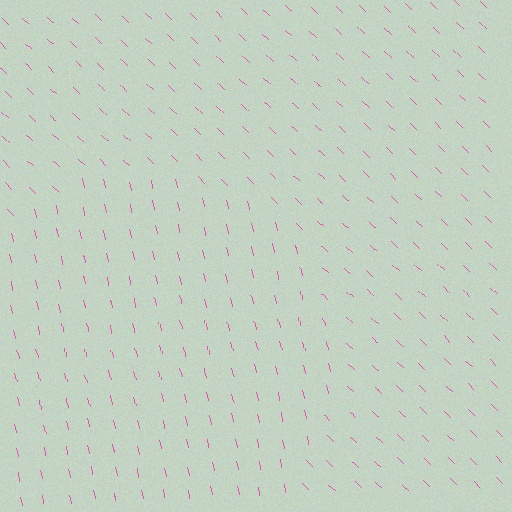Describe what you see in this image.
The image is filled with small pink line segments. A circle region in the image has lines oriented differently from the surrounding lines, creating a visible texture boundary.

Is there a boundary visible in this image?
Yes, there is a texture boundary formed by a change in line orientation.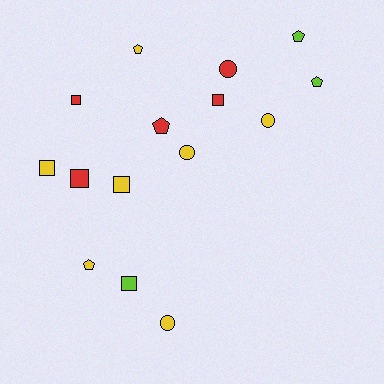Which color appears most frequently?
Yellow, with 7 objects.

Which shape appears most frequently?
Square, with 6 objects.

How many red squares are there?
There are 3 red squares.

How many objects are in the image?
There are 15 objects.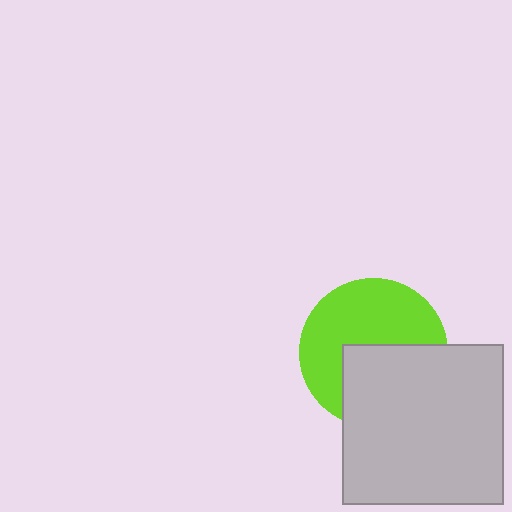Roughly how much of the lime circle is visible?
About half of it is visible (roughly 56%).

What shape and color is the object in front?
The object in front is a light gray square.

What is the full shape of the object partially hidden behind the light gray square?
The partially hidden object is a lime circle.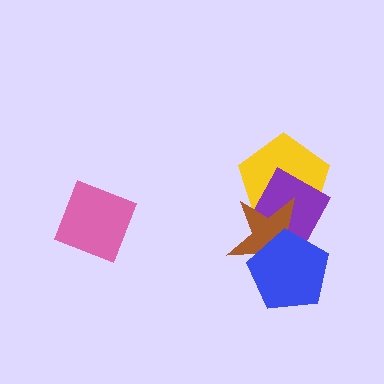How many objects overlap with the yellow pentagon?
2 objects overlap with the yellow pentagon.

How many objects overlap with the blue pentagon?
2 objects overlap with the blue pentagon.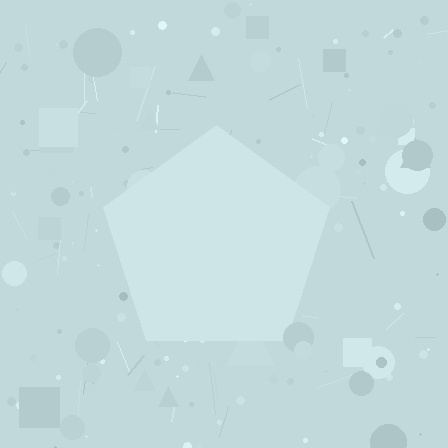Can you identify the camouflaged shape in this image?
The camouflaged shape is a pentagon.